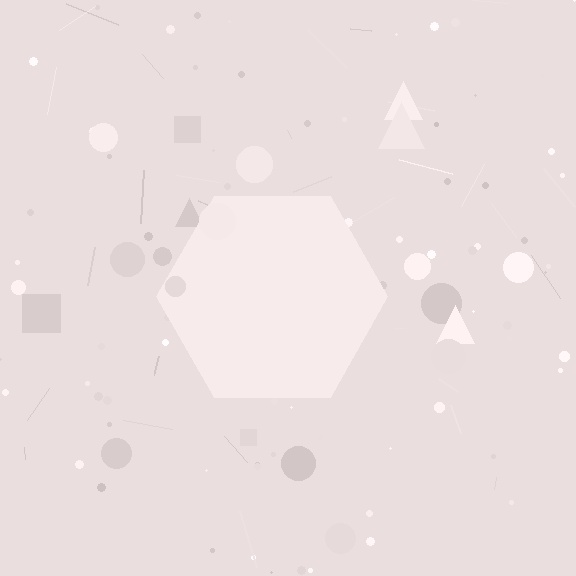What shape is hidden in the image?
A hexagon is hidden in the image.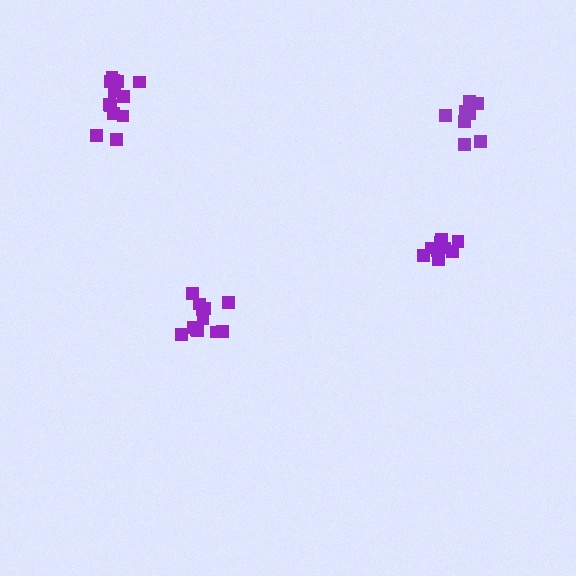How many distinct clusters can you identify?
There are 4 distinct clusters.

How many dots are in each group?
Group 1: 8 dots, Group 2: 12 dots, Group 3: 9 dots, Group 4: 13 dots (42 total).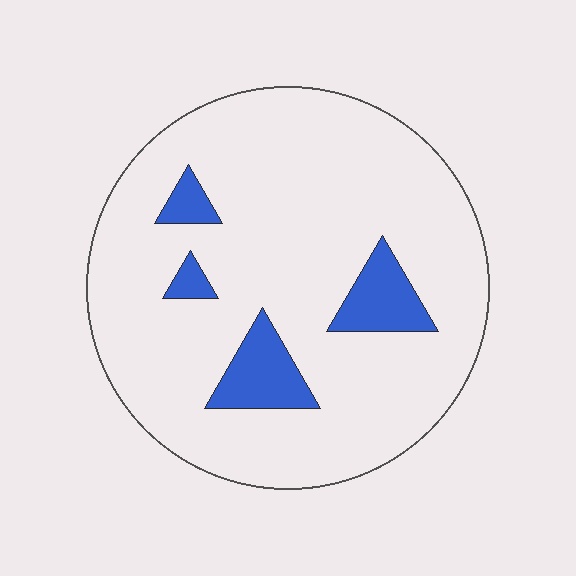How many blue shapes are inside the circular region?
4.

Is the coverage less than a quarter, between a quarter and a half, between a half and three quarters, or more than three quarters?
Less than a quarter.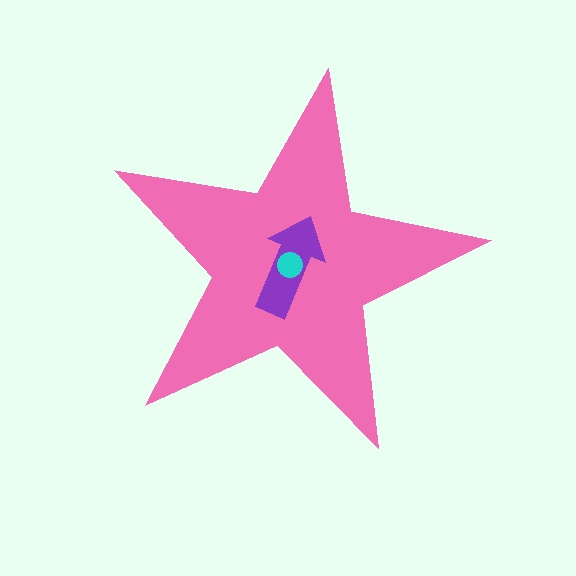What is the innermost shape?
The cyan circle.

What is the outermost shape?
The pink star.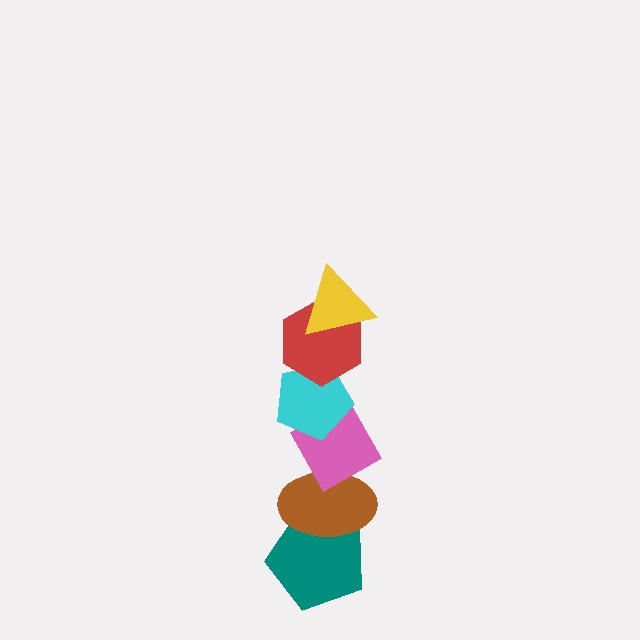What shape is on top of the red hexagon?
The yellow triangle is on top of the red hexagon.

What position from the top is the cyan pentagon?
The cyan pentagon is 3rd from the top.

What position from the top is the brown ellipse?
The brown ellipse is 5th from the top.